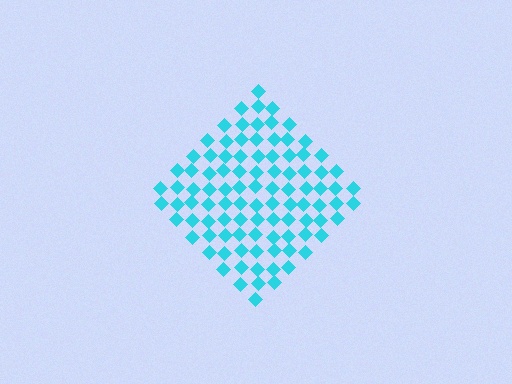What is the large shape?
The large shape is a diamond.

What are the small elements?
The small elements are diamonds.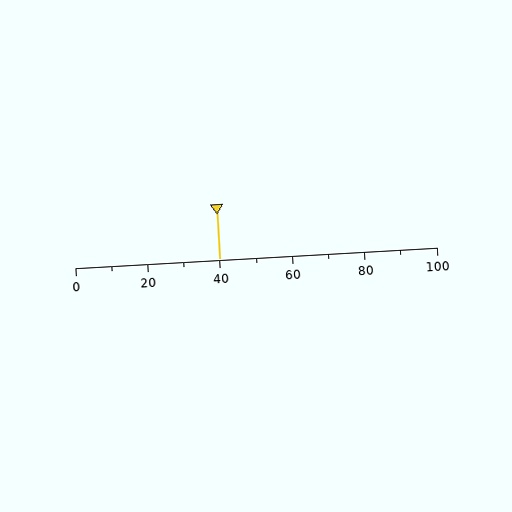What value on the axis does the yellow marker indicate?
The marker indicates approximately 40.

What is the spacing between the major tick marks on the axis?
The major ticks are spaced 20 apart.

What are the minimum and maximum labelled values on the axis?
The axis runs from 0 to 100.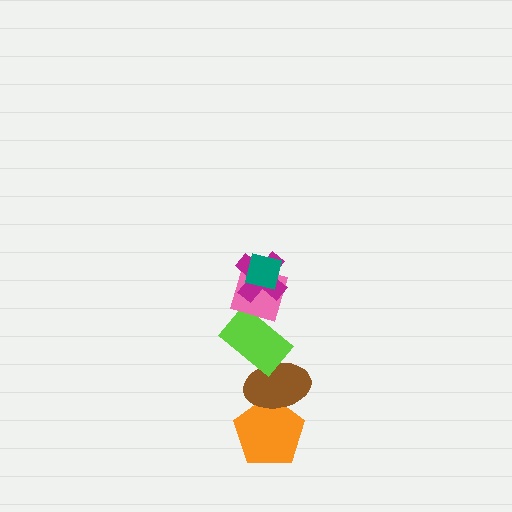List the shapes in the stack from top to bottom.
From top to bottom: the teal square, the magenta cross, the pink diamond, the lime rectangle, the brown ellipse, the orange pentagon.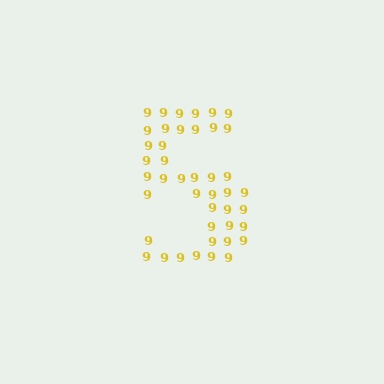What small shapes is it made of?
It is made of small digit 9's.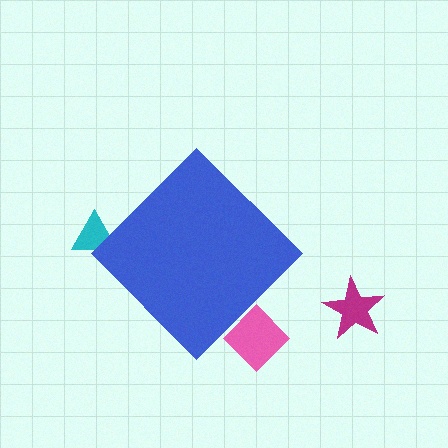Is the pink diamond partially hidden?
Yes, the pink diamond is partially hidden behind the blue diamond.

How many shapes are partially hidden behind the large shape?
2 shapes are partially hidden.